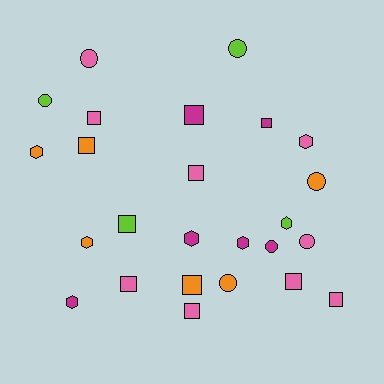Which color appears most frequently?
Pink, with 9 objects.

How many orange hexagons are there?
There are 2 orange hexagons.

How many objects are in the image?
There are 25 objects.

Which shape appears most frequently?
Square, with 11 objects.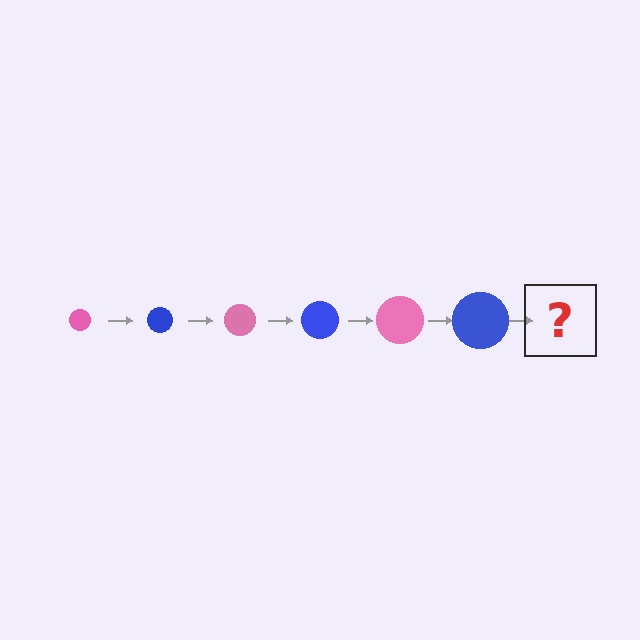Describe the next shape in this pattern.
It should be a pink circle, larger than the previous one.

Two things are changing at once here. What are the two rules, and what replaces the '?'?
The two rules are that the circle grows larger each step and the color cycles through pink and blue. The '?' should be a pink circle, larger than the previous one.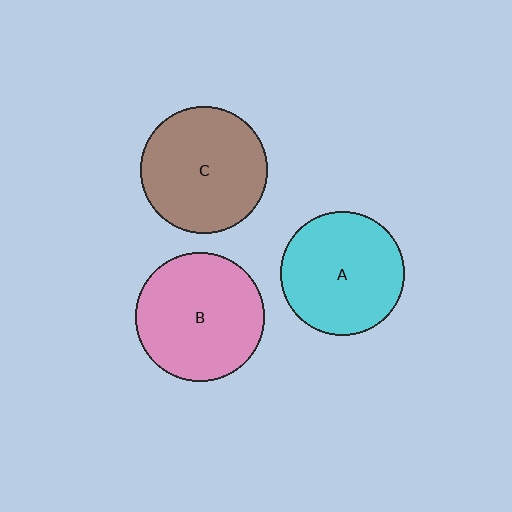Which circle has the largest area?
Circle B (pink).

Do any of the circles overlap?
No, none of the circles overlap.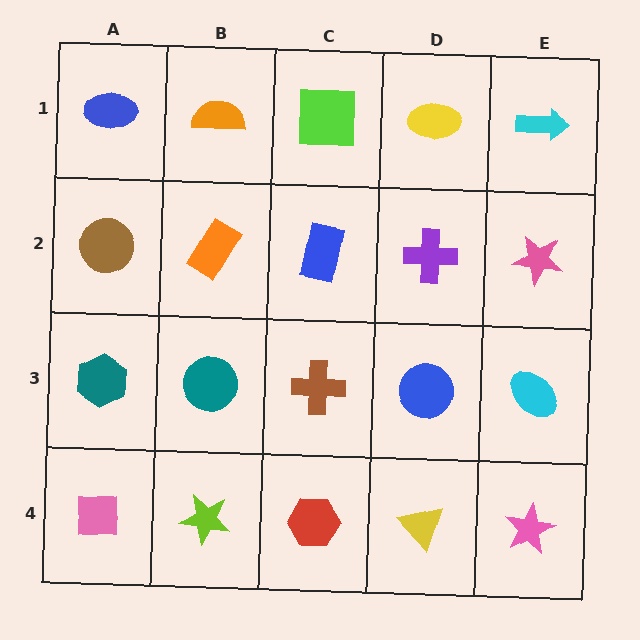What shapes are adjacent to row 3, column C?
A blue rectangle (row 2, column C), a red hexagon (row 4, column C), a teal circle (row 3, column B), a blue circle (row 3, column D).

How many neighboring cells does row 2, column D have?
4.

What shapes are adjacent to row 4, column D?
A blue circle (row 3, column D), a red hexagon (row 4, column C), a pink star (row 4, column E).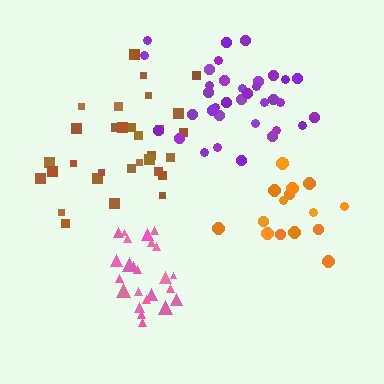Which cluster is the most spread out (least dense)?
Brown.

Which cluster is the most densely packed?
Pink.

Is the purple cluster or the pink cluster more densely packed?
Pink.